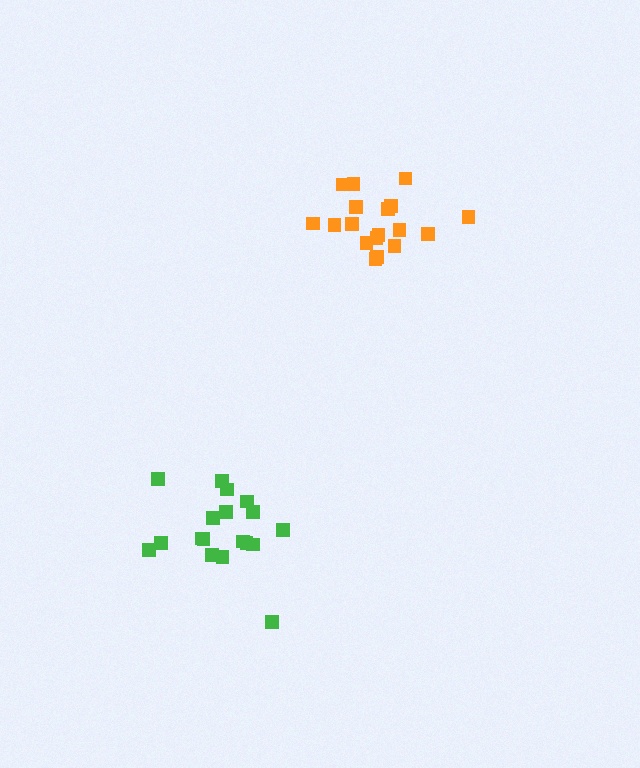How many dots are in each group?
Group 1: 18 dots, Group 2: 18 dots (36 total).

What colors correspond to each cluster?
The clusters are colored: green, orange.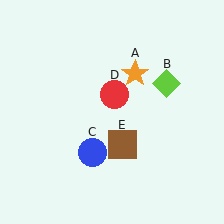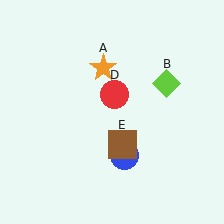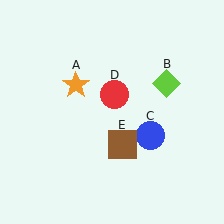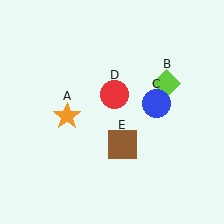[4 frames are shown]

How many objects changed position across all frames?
2 objects changed position: orange star (object A), blue circle (object C).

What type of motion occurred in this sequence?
The orange star (object A), blue circle (object C) rotated counterclockwise around the center of the scene.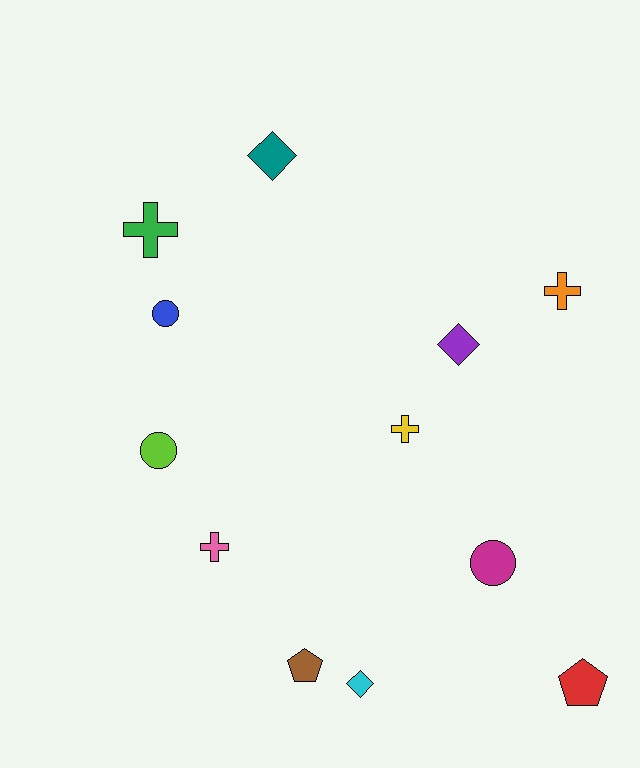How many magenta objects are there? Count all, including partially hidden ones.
There is 1 magenta object.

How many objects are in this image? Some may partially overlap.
There are 12 objects.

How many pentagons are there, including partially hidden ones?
There are 2 pentagons.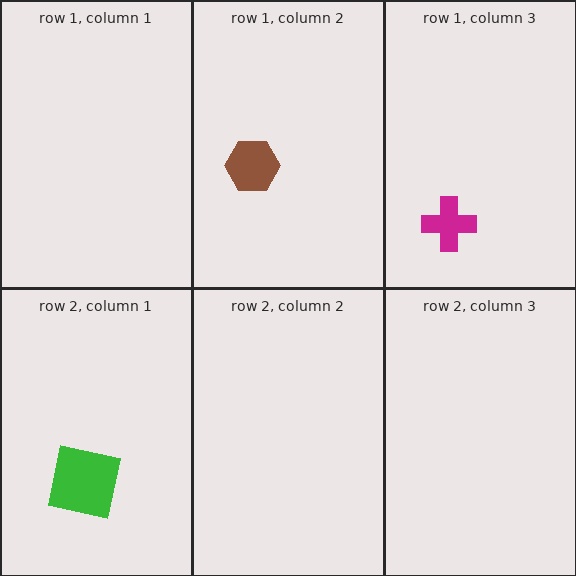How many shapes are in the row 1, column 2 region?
1.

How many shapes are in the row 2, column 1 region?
1.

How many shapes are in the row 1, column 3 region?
1.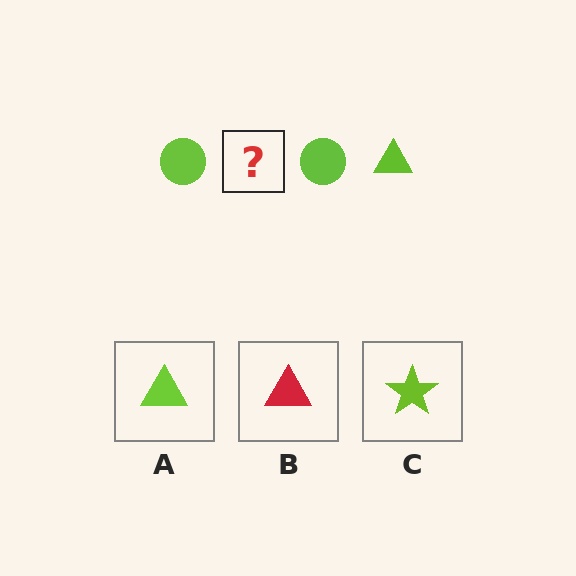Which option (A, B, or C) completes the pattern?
A.